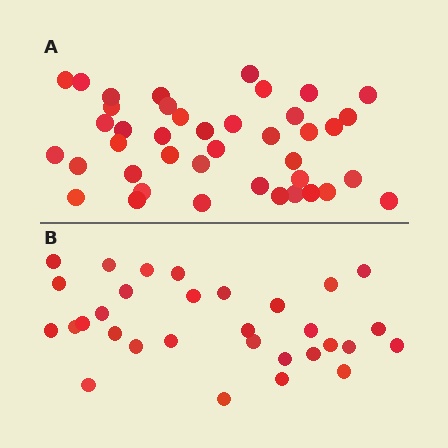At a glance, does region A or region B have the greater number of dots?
Region A (the top region) has more dots.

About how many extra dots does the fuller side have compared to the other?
Region A has roughly 10 or so more dots than region B.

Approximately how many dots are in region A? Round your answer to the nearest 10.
About 40 dots. (The exact count is 41, which rounds to 40.)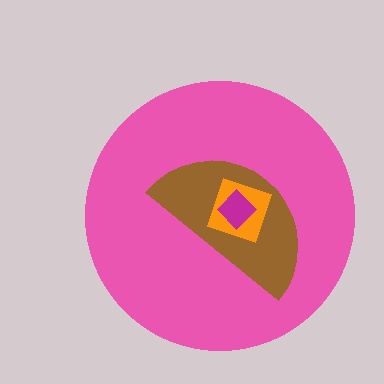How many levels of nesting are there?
4.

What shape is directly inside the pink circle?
The brown semicircle.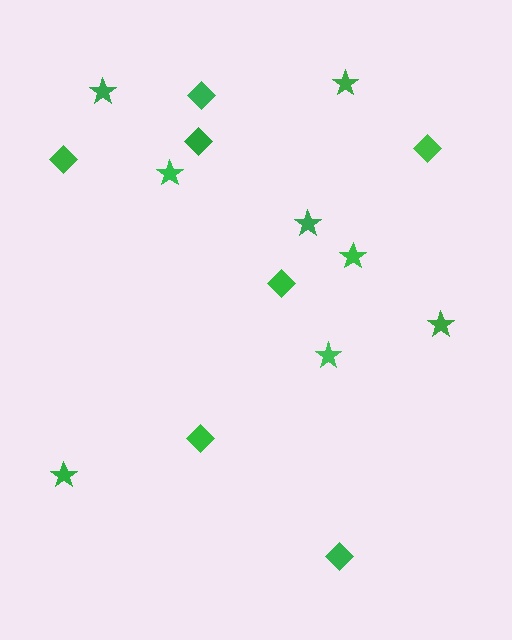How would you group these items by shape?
There are 2 groups: one group of stars (8) and one group of diamonds (7).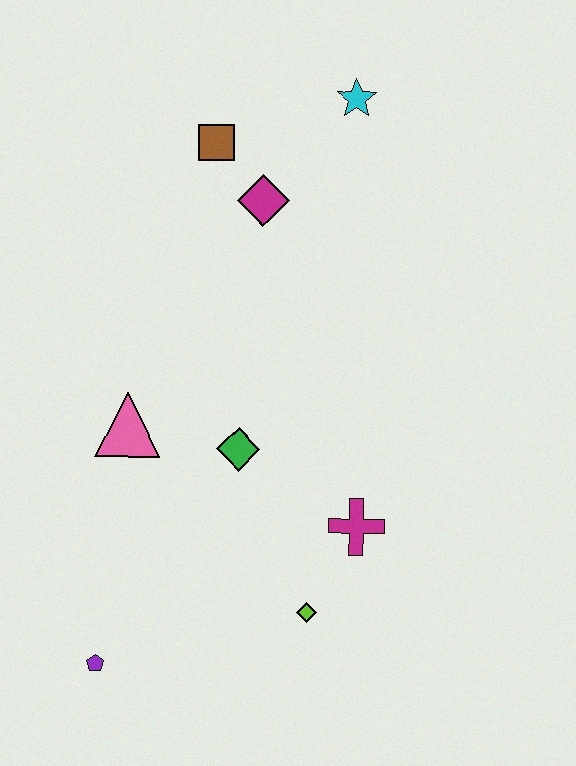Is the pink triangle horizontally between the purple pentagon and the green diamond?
Yes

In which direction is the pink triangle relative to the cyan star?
The pink triangle is below the cyan star.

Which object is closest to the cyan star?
The magenta diamond is closest to the cyan star.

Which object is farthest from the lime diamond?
The cyan star is farthest from the lime diamond.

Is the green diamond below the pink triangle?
Yes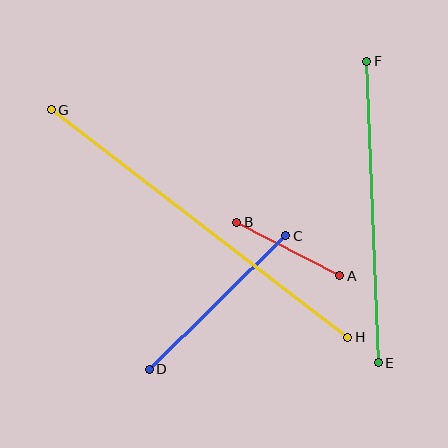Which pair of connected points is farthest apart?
Points G and H are farthest apart.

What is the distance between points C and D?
The distance is approximately 191 pixels.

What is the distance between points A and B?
The distance is approximately 116 pixels.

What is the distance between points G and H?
The distance is approximately 374 pixels.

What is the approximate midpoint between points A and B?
The midpoint is at approximately (288, 249) pixels.